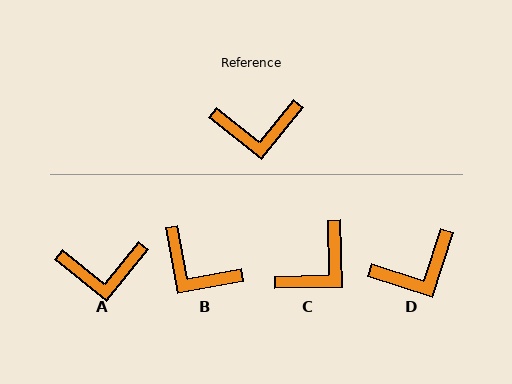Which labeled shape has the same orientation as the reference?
A.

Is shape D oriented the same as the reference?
No, it is off by about 20 degrees.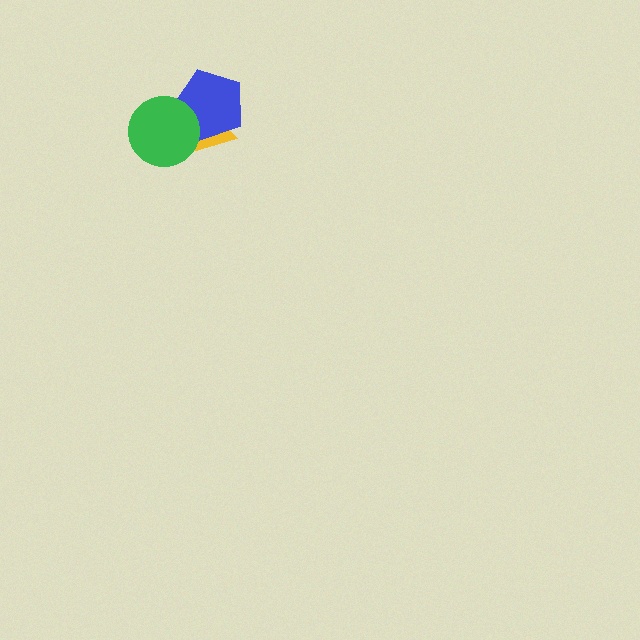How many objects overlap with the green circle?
2 objects overlap with the green circle.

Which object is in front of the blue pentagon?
The green circle is in front of the blue pentagon.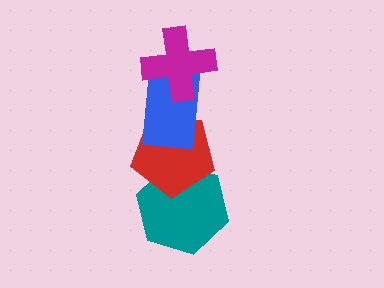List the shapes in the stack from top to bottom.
From top to bottom: the magenta cross, the blue rectangle, the red pentagon, the teal hexagon.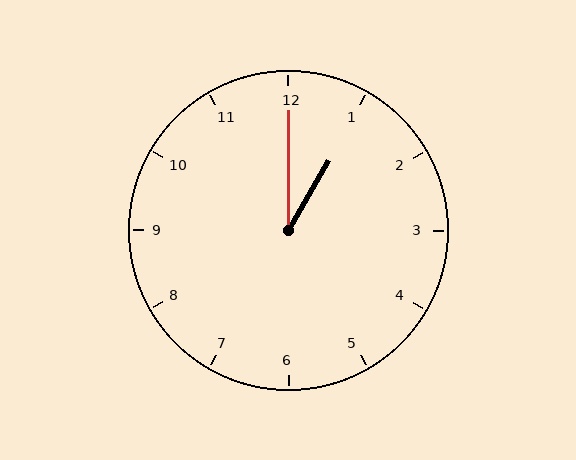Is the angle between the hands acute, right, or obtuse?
It is acute.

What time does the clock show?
1:00.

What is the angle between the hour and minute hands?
Approximately 30 degrees.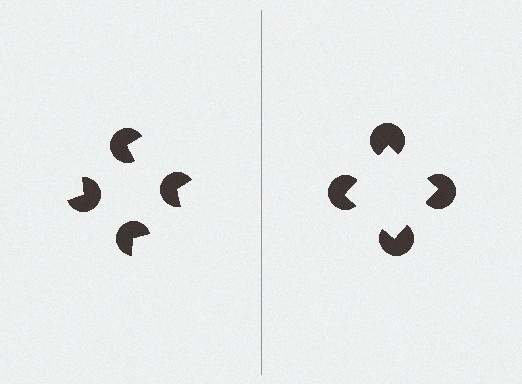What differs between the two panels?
The pac-man discs are positioned identically on both sides; only the wedge orientations differ. On the right they align to a square; on the left they are misaligned.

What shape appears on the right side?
An illusory square.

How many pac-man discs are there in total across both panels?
8 — 4 on each side.